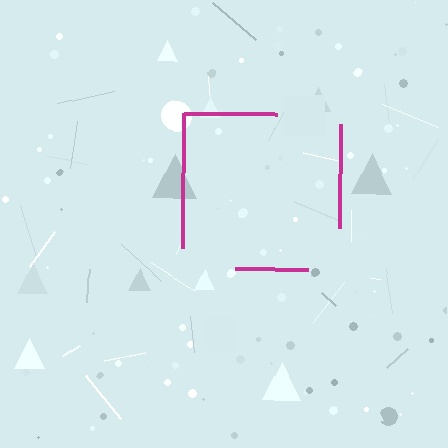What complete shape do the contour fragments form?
The contour fragments form a square.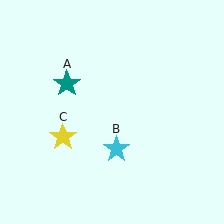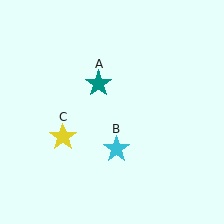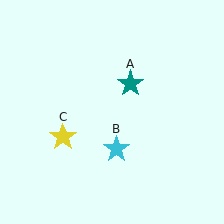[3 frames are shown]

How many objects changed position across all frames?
1 object changed position: teal star (object A).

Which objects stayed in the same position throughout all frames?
Cyan star (object B) and yellow star (object C) remained stationary.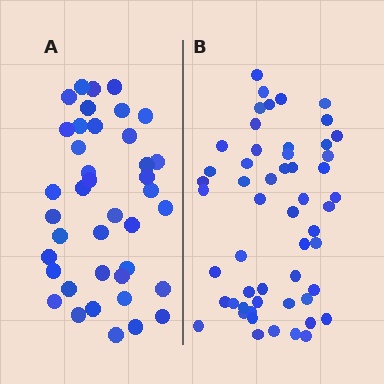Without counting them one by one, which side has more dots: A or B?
Region B (the right region) has more dots.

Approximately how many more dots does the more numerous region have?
Region B has approximately 15 more dots than region A.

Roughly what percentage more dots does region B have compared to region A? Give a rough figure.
About 35% more.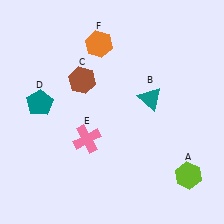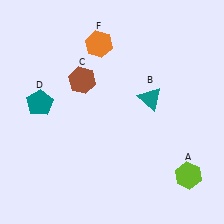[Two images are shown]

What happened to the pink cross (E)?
The pink cross (E) was removed in Image 2. It was in the bottom-left area of Image 1.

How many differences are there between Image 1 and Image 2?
There is 1 difference between the two images.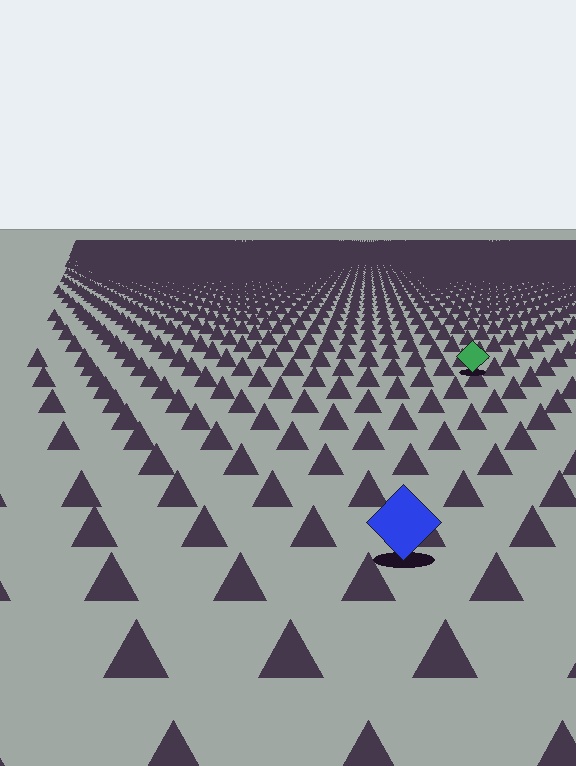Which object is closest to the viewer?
The blue diamond is closest. The texture marks near it are larger and more spread out.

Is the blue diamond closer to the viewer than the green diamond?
Yes. The blue diamond is closer — you can tell from the texture gradient: the ground texture is coarser near it.